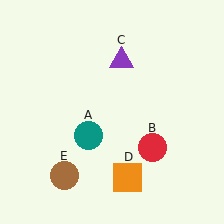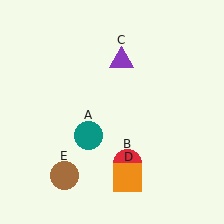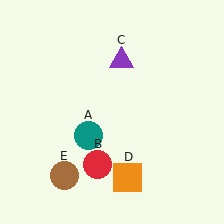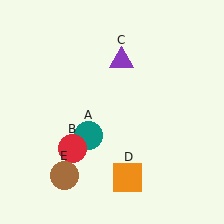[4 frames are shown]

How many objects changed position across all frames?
1 object changed position: red circle (object B).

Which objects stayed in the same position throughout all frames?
Teal circle (object A) and purple triangle (object C) and orange square (object D) and brown circle (object E) remained stationary.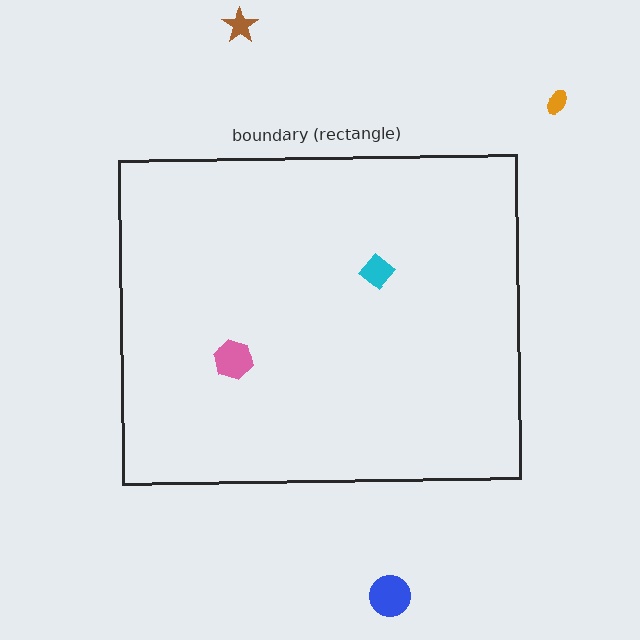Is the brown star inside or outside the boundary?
Outside.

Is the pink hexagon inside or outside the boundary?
Inside.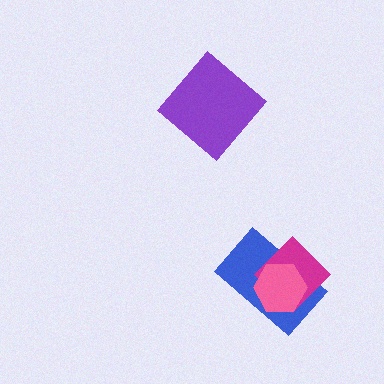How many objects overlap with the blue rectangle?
2 objects overlap with the blue rectangle.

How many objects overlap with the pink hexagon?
2 objects overlap with the pink hexagon.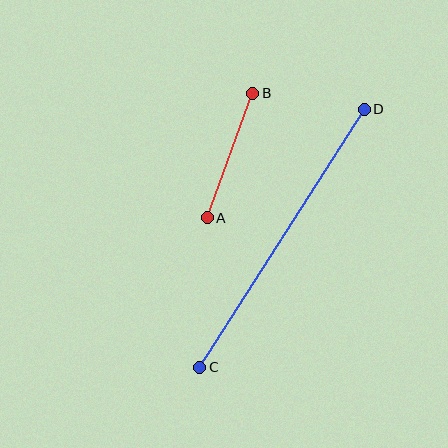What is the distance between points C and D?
The distance is approximately 306 pixels.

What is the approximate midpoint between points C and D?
The midpoint is at approximately (282, 238) pixels.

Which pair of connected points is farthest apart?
Points C and D are farthest apart.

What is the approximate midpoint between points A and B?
The midpoint is at approximately (230, 156) pixels.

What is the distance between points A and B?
The distance is approximately 132 pixels.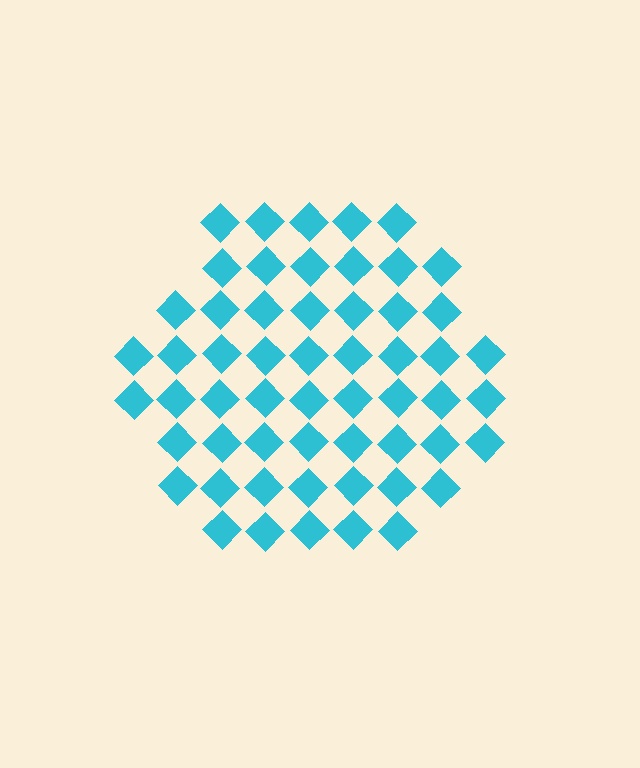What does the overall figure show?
The overall figure shows a hexagon.